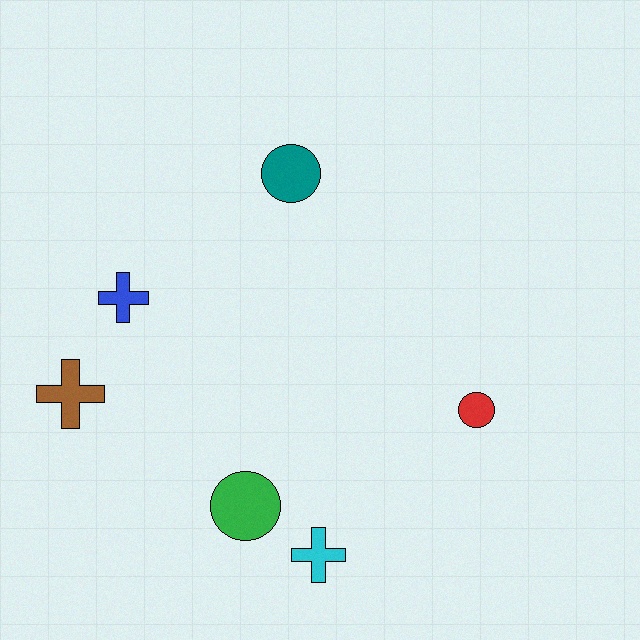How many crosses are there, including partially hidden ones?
There are 3 crosses.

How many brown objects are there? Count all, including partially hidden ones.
There is 1 brown object.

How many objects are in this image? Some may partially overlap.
There are 6 objects.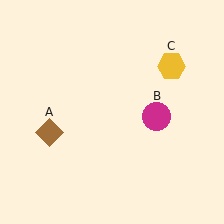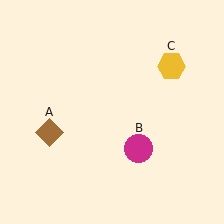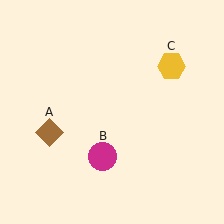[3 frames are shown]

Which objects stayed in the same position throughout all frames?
Brown diamond (object A) and yellow hexagon (object C) remained stationary.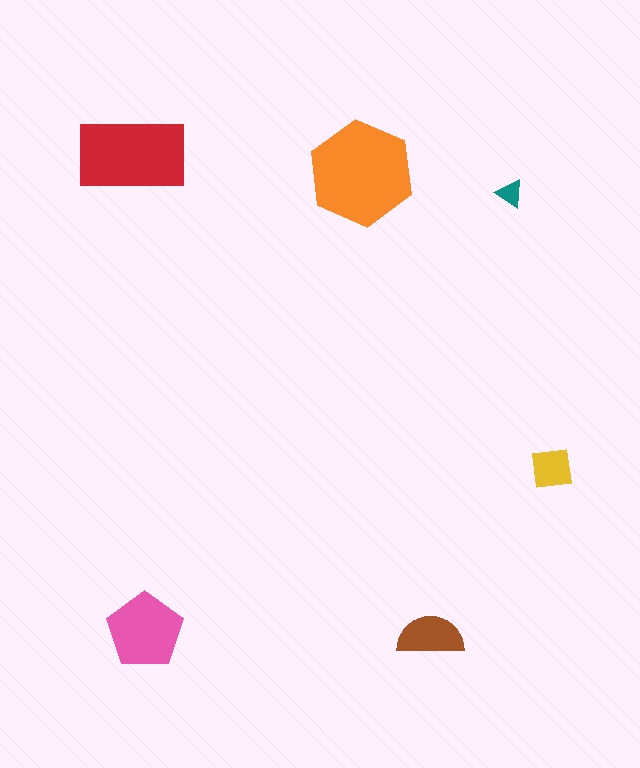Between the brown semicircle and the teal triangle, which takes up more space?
The brown semicircle.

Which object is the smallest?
The teal triangle.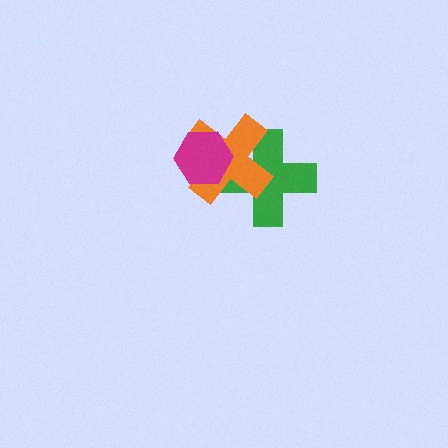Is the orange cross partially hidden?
Yes, it is partially covered by another shape.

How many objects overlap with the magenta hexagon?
2 objects overlap with the magenta hexagon.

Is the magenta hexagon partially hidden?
No, no other shape covers it.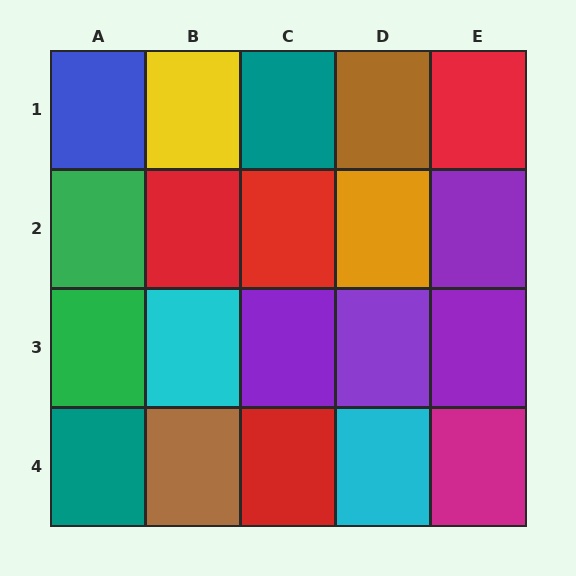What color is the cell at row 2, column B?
Red.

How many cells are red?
4 cells are red.